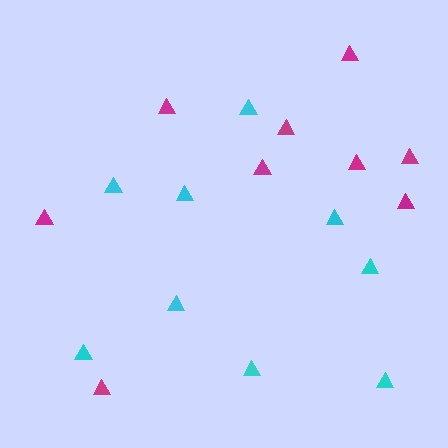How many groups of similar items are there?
There are 2 groups: one group of cyan triangles (9) and one group of magenta triangles (9).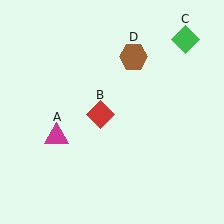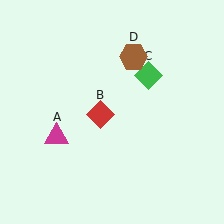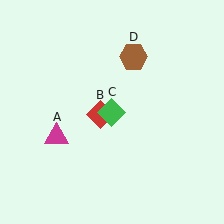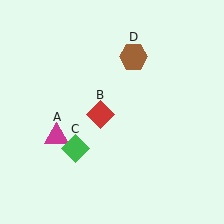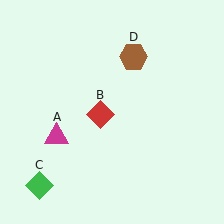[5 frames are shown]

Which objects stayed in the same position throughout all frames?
Magenta triangle (object A) and red diamond (object B) and brown hexagon (object D) remained stationary.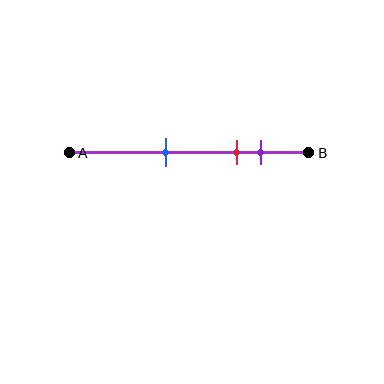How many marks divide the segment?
There are 3 marks dividing the segment.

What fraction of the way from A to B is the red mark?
The red mark is approximately 70% (0.7) of the way from A to B.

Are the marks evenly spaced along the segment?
No, the marks are not evenly spaced.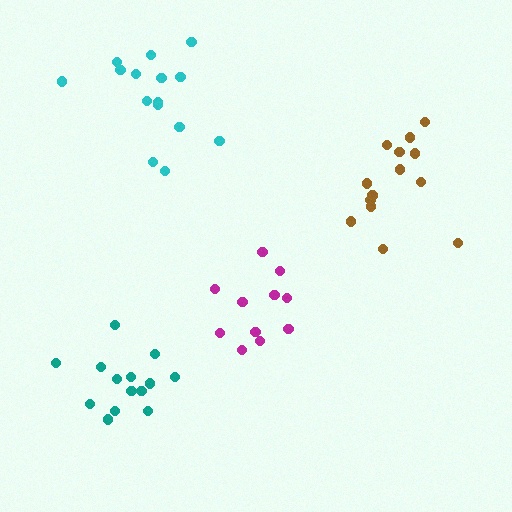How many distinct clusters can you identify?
There are 4 distinct clusters.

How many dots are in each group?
Group 1: 14 dots, Group 2: 12 dots, Group 3: 14 dots, Group 4: 15 dots (55 total).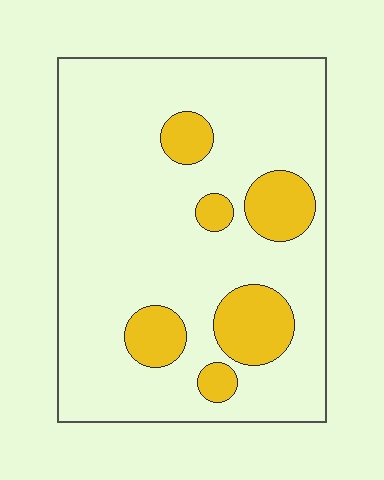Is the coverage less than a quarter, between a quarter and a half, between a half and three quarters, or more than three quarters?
Less than a quarter.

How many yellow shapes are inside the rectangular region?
6.